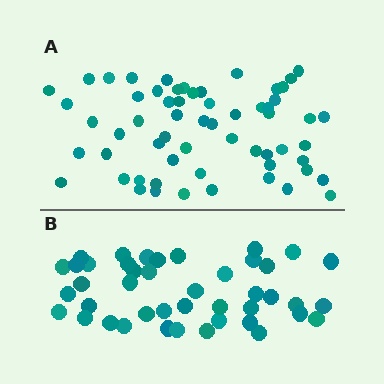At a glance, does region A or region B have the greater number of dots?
Region A (the top region) has more dots.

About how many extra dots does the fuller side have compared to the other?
Region A has approximately 15 more dots than region B.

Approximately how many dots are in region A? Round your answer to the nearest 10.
About 60 dots.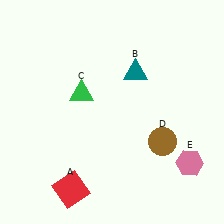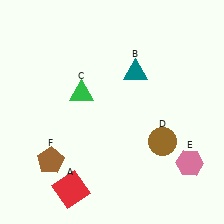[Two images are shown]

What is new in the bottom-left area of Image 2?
A brown pentagon (F) was added in the bottom-left area of Image 2.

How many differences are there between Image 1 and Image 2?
There is 1 difference between the two images.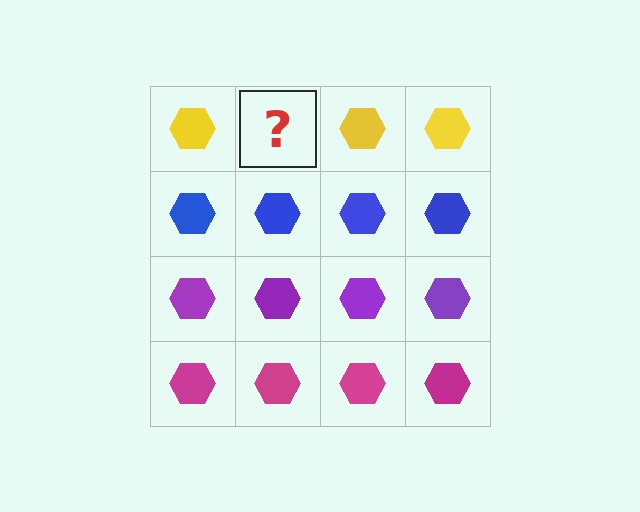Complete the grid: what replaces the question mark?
The question mark should be replaced with a yellow hexagon.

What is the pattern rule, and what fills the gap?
The rule is that each row has a consistent color. The gap should be filled with a yellow hexagon.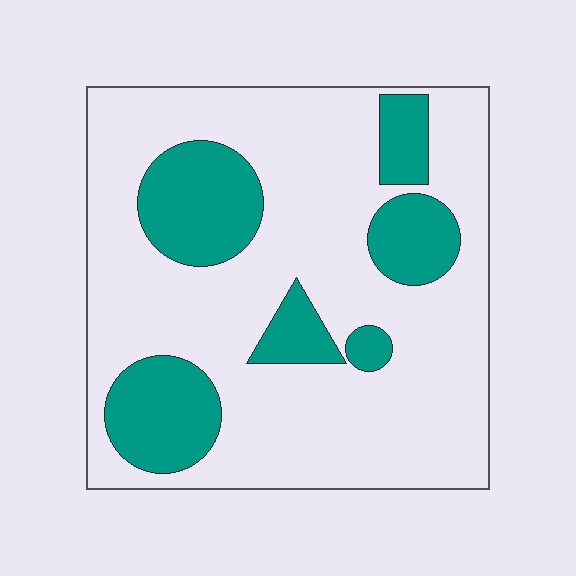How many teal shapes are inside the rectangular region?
6.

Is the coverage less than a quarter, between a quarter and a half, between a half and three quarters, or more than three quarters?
Between a quarter and a half.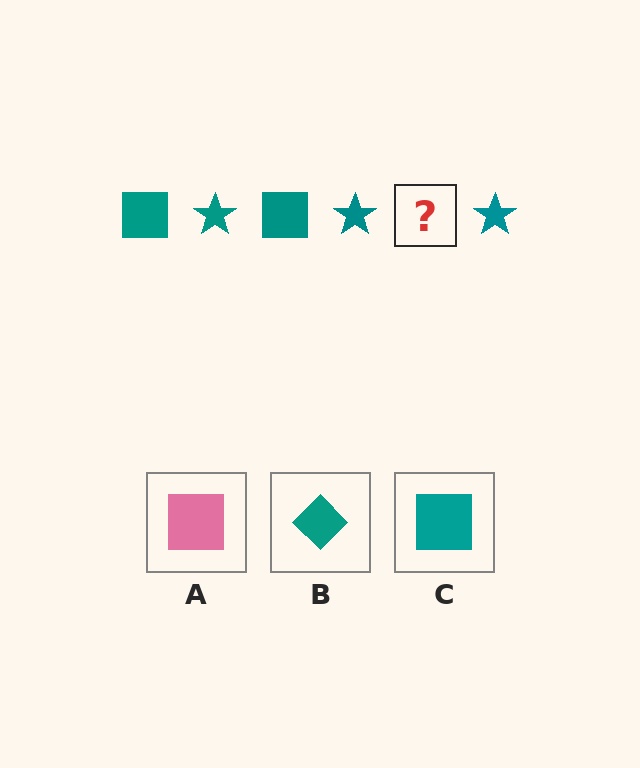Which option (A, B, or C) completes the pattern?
C.